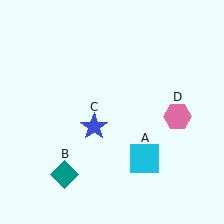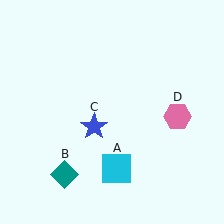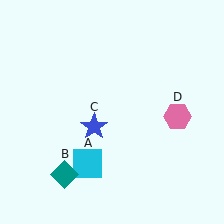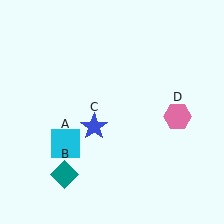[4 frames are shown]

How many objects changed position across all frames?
1 object changed position: cyan square (object A).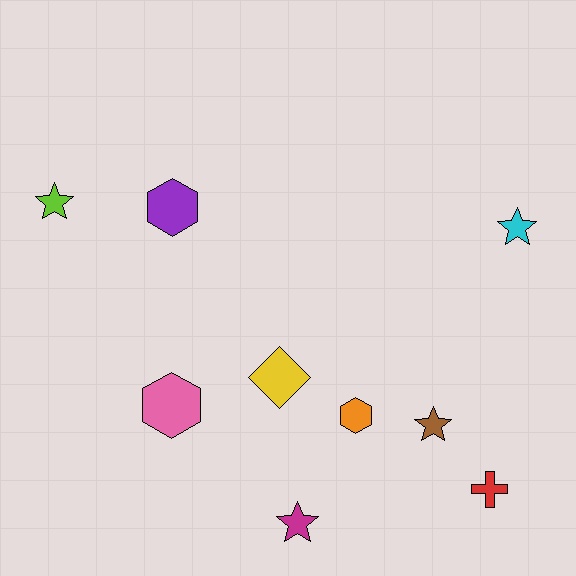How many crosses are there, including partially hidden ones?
There is 1 cross.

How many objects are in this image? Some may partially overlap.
There are 9 objects.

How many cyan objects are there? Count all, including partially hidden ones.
There is 1 cyan object.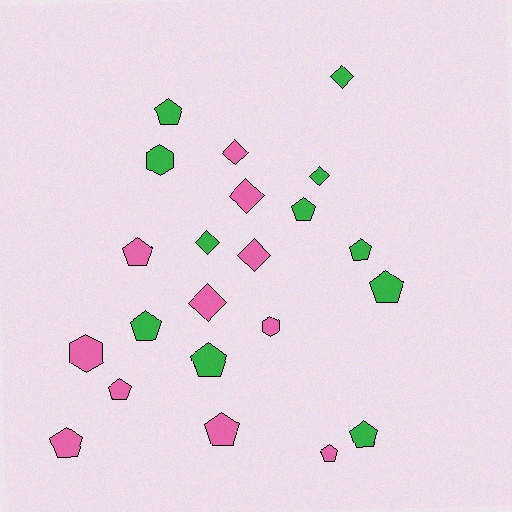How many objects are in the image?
There are 22 objects.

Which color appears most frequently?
Green, with 11 objects.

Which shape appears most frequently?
Pentagon, with 12 objects.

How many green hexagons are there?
There is 1 green hexagon.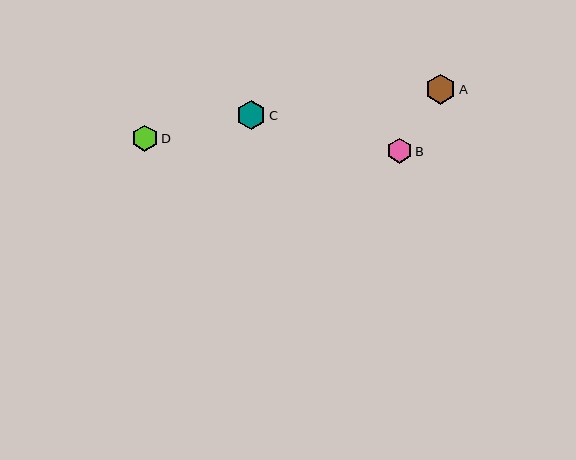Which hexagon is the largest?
Hexagon A is the largest with a size of approximately 30 pixels.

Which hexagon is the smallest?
Hexagon B is the smallest with a size of approximately 25 pixels.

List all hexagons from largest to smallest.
From largest to smallest: A, C, D, B.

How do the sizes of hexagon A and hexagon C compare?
Hexagon A and hexagon C are approximately the same size.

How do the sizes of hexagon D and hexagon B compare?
Hexagon D and hexagon B are approximately the same size.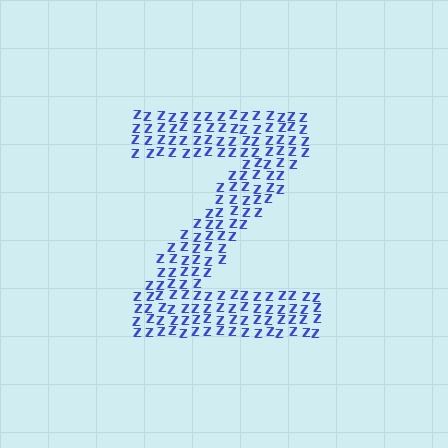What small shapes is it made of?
It is made of small letter Z's.